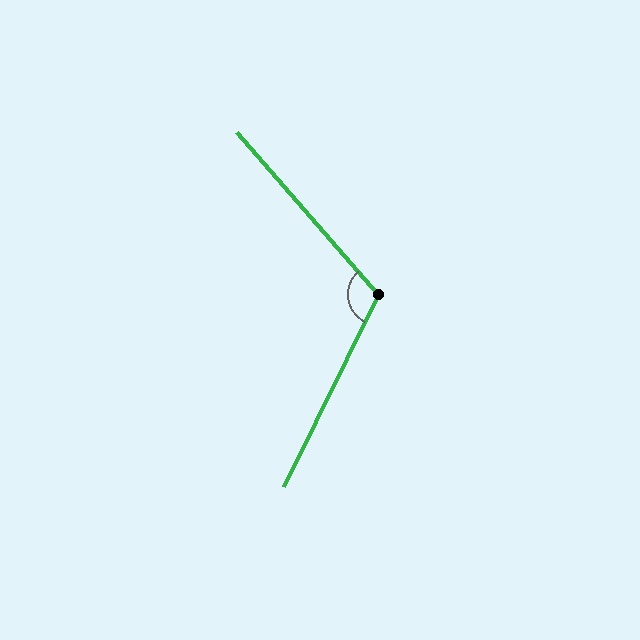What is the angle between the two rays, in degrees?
Approximately 113 degrees.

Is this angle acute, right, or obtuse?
It is obtuse.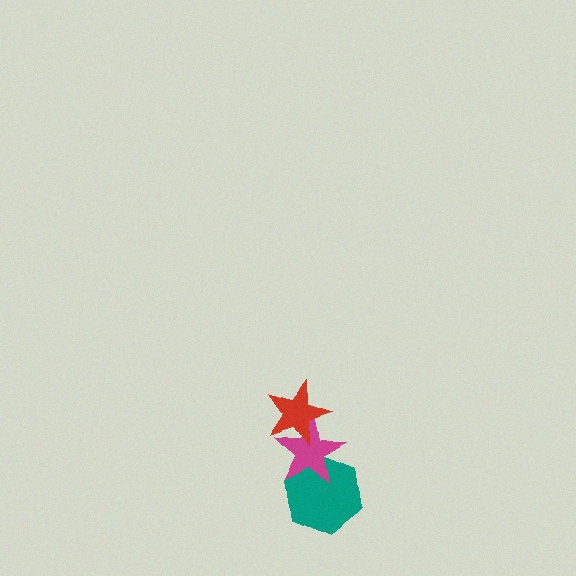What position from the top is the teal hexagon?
The teal hexagon is 3rd from the top.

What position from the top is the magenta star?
The magenta star is 2nd from the top.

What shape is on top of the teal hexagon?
The magenta star is on top of the teal hexagon.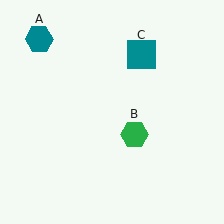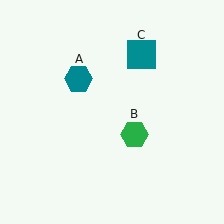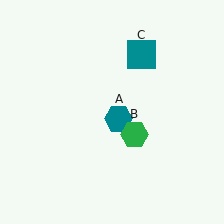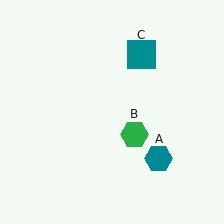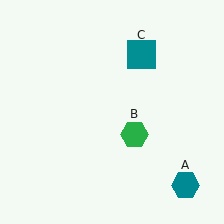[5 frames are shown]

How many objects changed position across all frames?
1 object changed position: teal hexagon (object A).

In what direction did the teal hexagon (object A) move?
The teal hexagon (object A) moved down and to the right.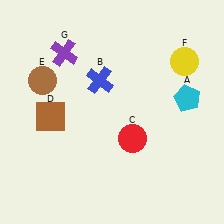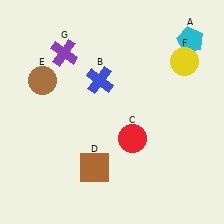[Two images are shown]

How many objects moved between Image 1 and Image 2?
2 objects moved between the two images.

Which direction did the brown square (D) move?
The brown square (D) moved down.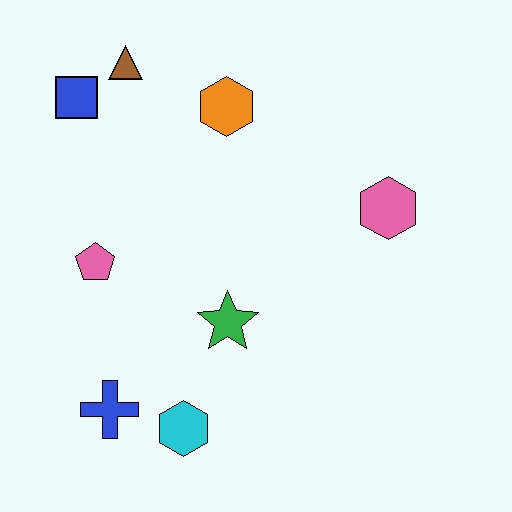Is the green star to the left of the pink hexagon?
Yes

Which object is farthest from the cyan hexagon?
The brown triangle is farthest from the cyan hexagon.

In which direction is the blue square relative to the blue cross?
The blue square is above the blue cross.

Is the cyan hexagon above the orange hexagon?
No